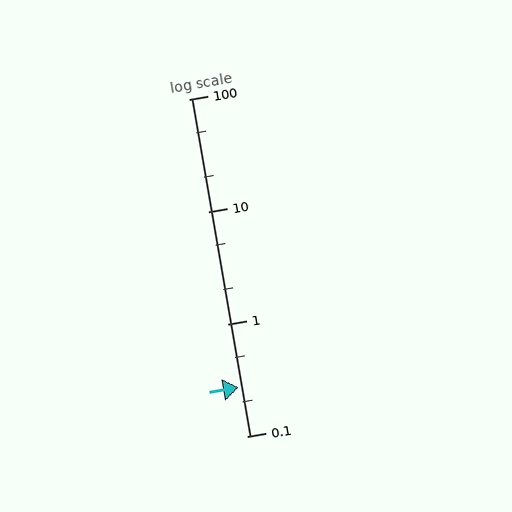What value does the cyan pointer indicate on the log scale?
The pointer indicates approximately 0.27.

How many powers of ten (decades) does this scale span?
The scale spans 3 decades, from 0.1 to 100.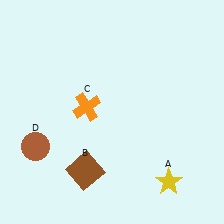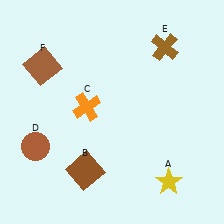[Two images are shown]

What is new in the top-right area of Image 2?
A brown cross (E) was added in the top-right area of Image 2.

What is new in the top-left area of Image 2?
A brown square (F) was added in the top-left area of Image 2.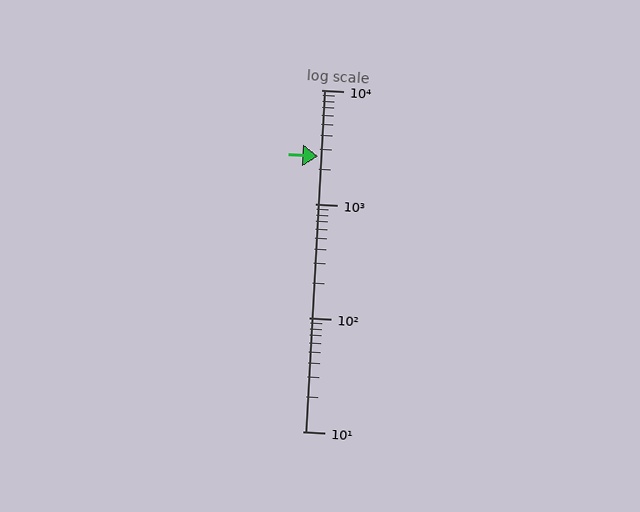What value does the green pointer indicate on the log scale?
The pointer indicates approximately 2600.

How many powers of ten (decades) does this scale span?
The scale spans 3 decades, from 10 to 10000.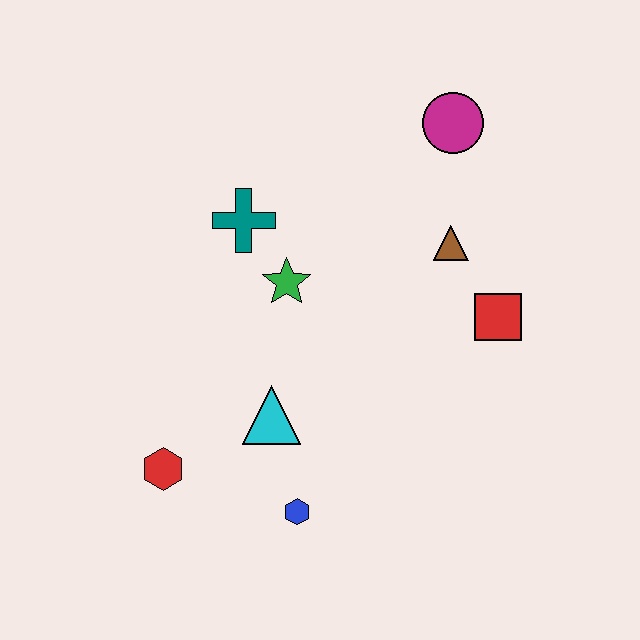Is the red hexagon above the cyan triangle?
No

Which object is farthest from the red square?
The red hexagon is farthest from the red square.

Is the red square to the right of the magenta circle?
Yes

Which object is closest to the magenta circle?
The brown triangle is closest to the magenta circle.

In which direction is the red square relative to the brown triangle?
The red square is below the brown triangle.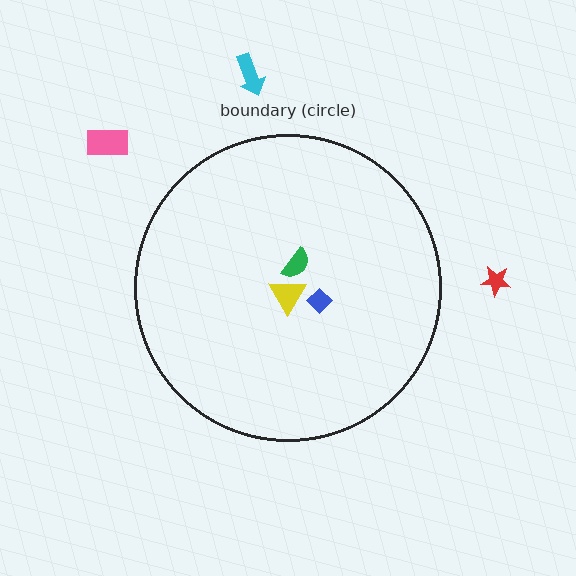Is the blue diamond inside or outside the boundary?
Inside.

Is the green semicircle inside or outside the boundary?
Inside.